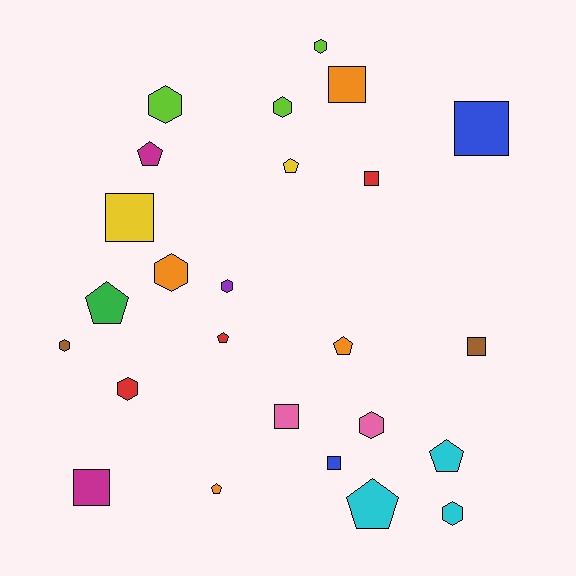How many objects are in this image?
There are 25 objects.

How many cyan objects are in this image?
There are 3 cyan objects.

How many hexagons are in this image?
There are 9 hexagons.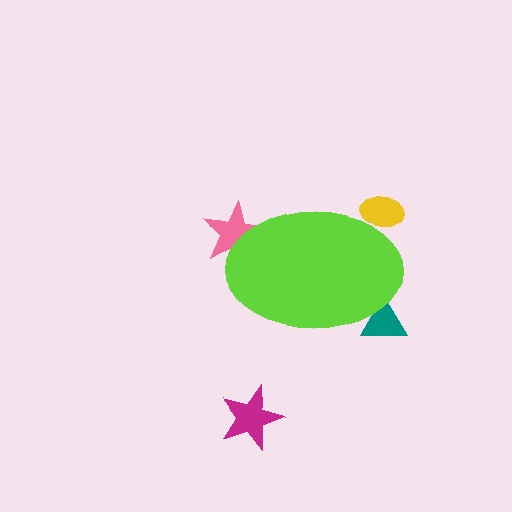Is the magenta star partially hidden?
No, the magenta star is fully visible.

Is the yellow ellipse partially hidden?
Yes, the yellow ellipse is partially hidden behind the lime ellipse.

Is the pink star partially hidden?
Yes, the pink star is partially hidden behind the lime ellipse.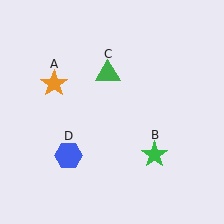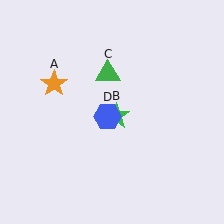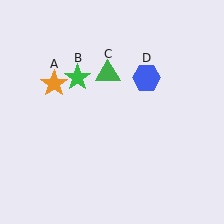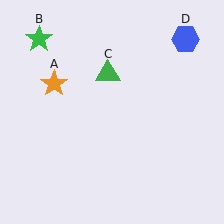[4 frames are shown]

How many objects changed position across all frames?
2 objects changed position: green star (object B), blue hexagon (object D).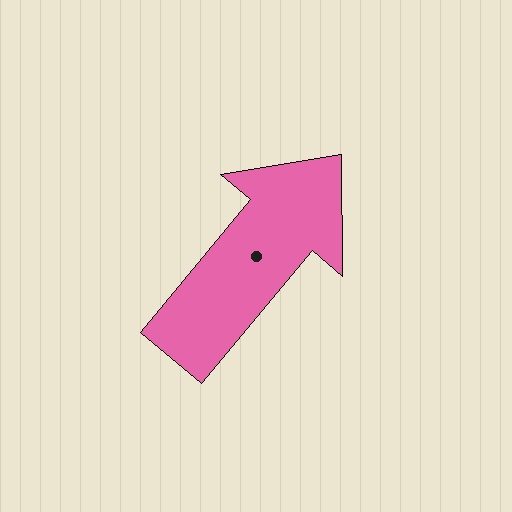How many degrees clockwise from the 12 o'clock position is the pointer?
Approximately 40 degrees.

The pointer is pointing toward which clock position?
Roughly 1 o'clock.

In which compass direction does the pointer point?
Northeast.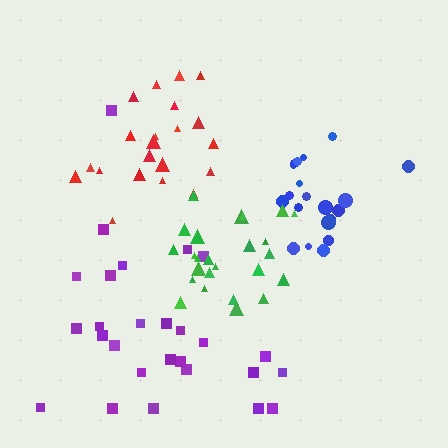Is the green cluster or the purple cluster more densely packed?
Green.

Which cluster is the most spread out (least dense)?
Purple.